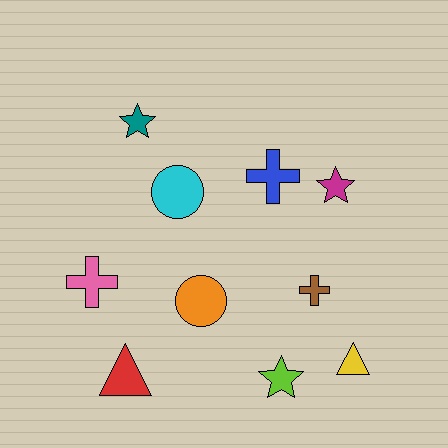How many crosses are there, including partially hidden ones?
There are 3 crosses.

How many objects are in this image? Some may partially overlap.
There are 10 objects.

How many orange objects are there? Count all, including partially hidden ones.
There is 1 orange object.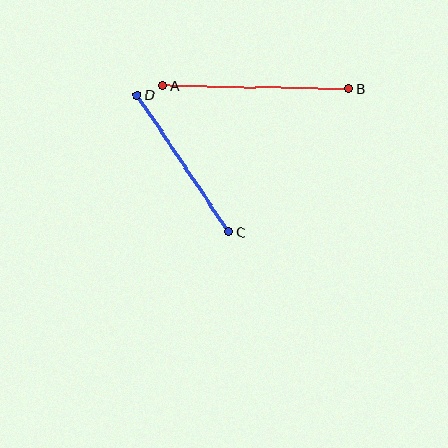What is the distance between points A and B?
The distance is approximately 186 pixels.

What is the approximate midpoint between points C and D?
The midpoint is at approximately (183, 163) pixels.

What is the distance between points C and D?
The distance is approximately 164 pixels.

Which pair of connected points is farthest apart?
Points A and B are farthest apart.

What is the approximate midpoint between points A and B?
The midpoint is at approximately (255, 87) pixels.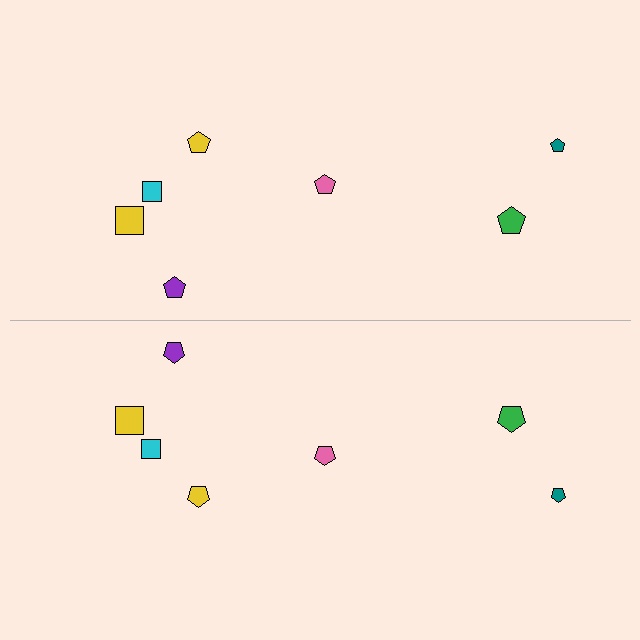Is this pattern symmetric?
Yes, this pattern has bilateral (reflection) symmetry.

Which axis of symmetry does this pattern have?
The pattern has a horizontal axis of symmetry running through the center of the image.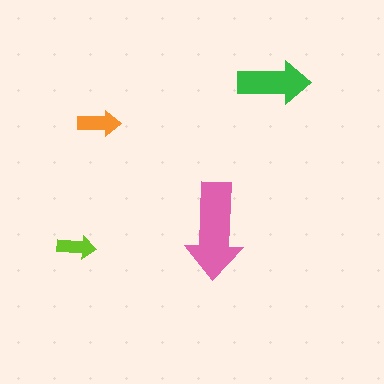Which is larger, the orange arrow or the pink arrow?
The pink one.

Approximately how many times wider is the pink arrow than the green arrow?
About 1.5 times wider.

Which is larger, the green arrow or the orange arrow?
The green one.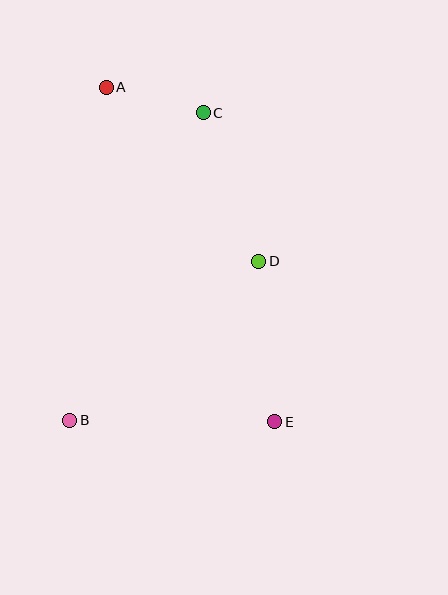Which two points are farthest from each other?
Points A and E are farthest from each other.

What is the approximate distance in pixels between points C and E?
The distance between C and E is approximately 317 pixels.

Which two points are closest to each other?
Points A and C are closest to each other.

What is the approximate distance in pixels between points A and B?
The distance between A and B is approximately 335 pixels.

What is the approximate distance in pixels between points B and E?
The distance between B and E is approximately 205 pixels.